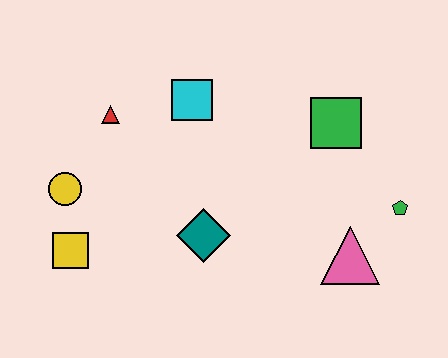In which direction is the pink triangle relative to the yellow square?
The pink triangle is to the right of the yellow square.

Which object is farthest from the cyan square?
The green pentagon is farthest from the cyan square.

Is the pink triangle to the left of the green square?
No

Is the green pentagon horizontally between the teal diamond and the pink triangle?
No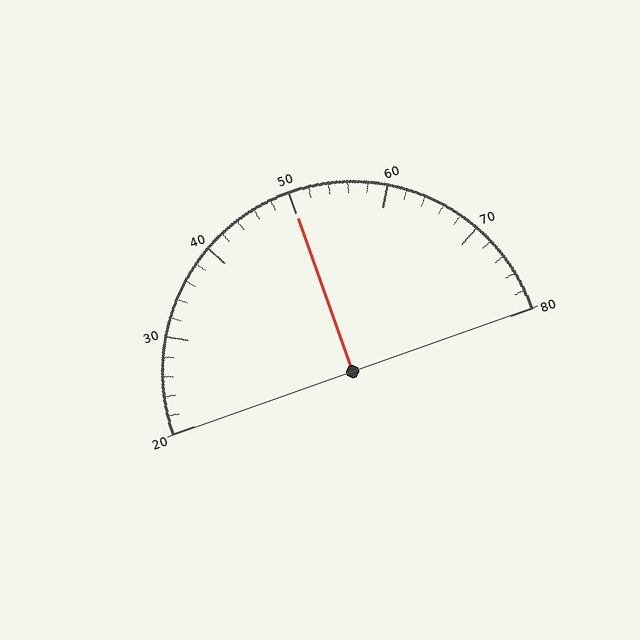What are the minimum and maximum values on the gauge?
The gauge ranges from 20 to 80.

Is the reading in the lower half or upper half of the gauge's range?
The reading is in the upper half of the range (20 to 80).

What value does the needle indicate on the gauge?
The needle indicates approximately 50.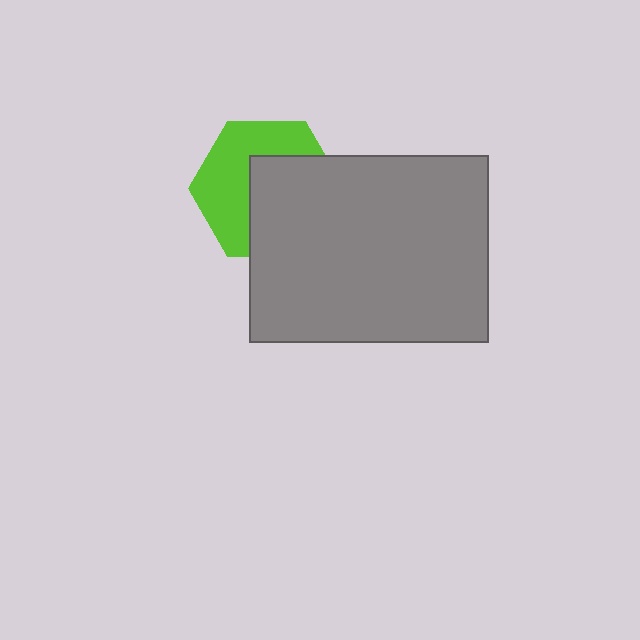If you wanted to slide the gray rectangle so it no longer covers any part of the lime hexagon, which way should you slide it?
Slide it toward the lower-right — that is the most direct way to separate the two shapes.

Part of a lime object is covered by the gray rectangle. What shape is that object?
It is a hexagon.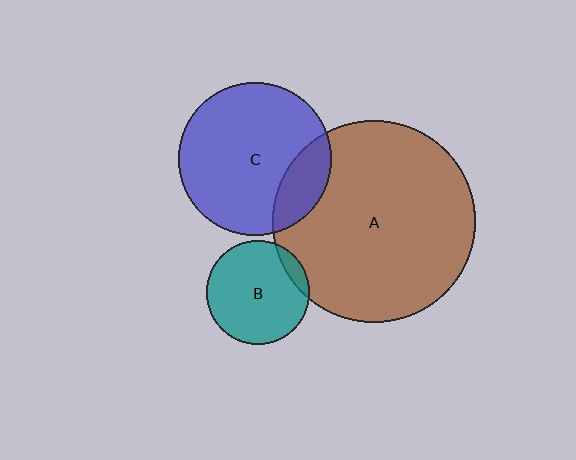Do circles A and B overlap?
Yes.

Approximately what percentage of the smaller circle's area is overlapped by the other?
Approximately 10%.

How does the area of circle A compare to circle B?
Approximately 3.8 times.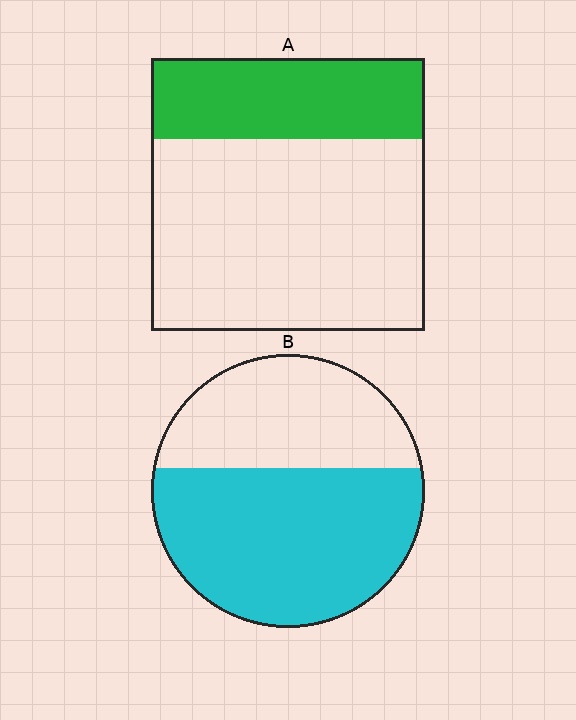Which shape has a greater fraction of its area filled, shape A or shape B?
Shape B.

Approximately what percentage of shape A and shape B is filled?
A is approximately 30% and B is approximately 60%.